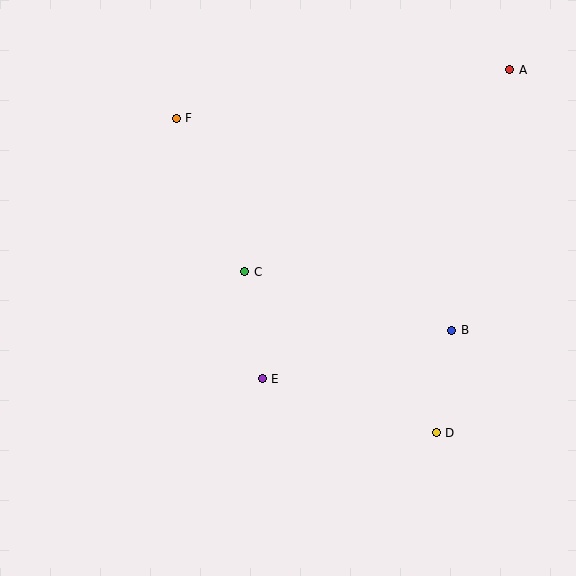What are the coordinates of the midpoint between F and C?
The midpoint between F and C is at (211, 195).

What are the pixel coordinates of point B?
Point B is at (452, 330).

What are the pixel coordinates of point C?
Point C is at (245, 272).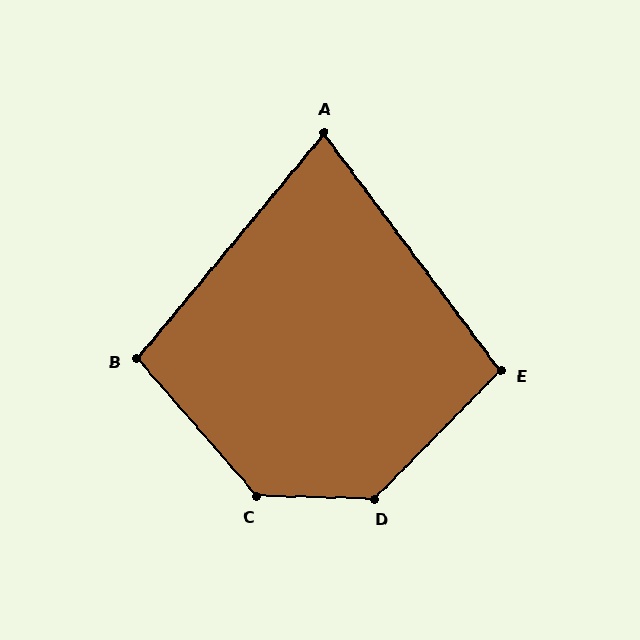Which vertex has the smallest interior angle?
A, at approximately 76 degrees.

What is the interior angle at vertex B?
Approximately 99 degrees (obtuse).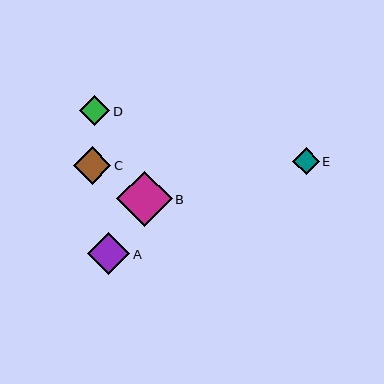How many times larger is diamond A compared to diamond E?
Diamond A is approximately 1.6 times the size of diamond E.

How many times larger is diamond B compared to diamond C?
Diamond B is approximately 1.5 times the size of diamond C.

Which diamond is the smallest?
Diamond E is the smallest with a size of approximately 26 pixels.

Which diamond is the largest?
Diamond B is the largest with a size of approximately 55 pixels.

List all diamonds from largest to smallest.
From largest to smallest: B, A, C, D, E.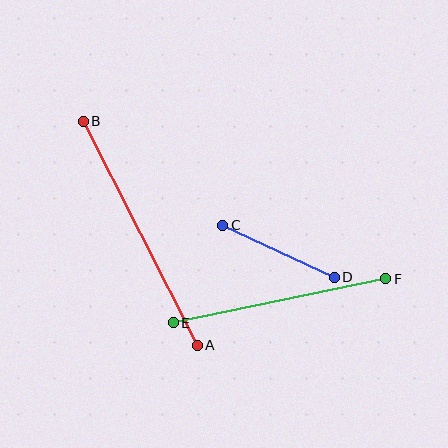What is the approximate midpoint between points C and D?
The midpoint is at approximately (278, 251) pixels.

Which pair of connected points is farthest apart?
Points A and B are farthest apart.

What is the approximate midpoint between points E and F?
The midpoint is at approximately (279, 301) pixels.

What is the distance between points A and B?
The distance is approximately 252 pixels.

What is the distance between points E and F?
The distance is approximately 217 pixels.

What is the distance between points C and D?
The distance is approximately 123 pixels.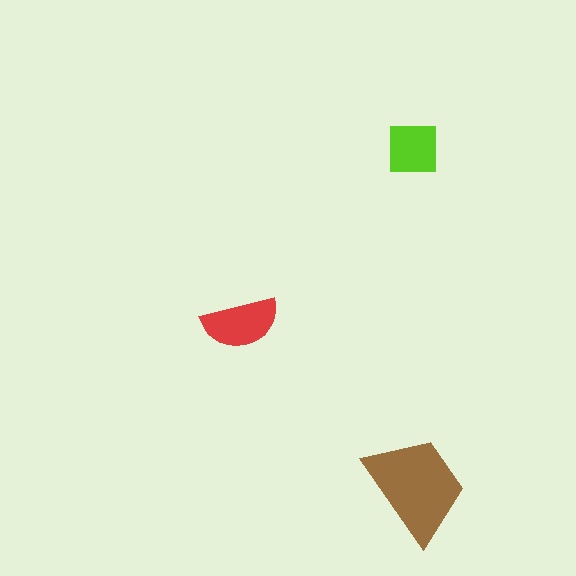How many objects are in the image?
There are 3 objects in the image.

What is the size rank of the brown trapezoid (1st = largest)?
1st.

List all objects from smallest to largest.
The lime square, the red semicircle, the brown trapezoid.